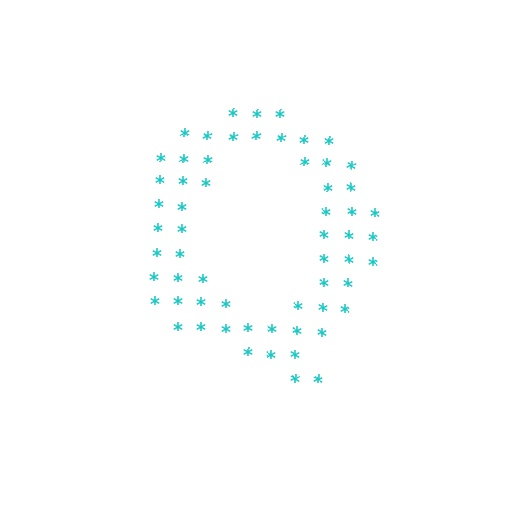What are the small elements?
The small elements are asterisks.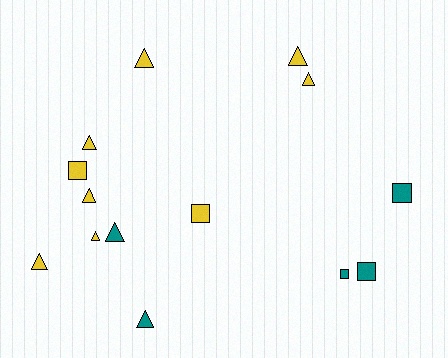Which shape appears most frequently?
Triangle, with 9 objects.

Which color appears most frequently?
Yellow, with 9 objects.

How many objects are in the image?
There are 14 objects.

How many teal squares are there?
There are 3 teal squares.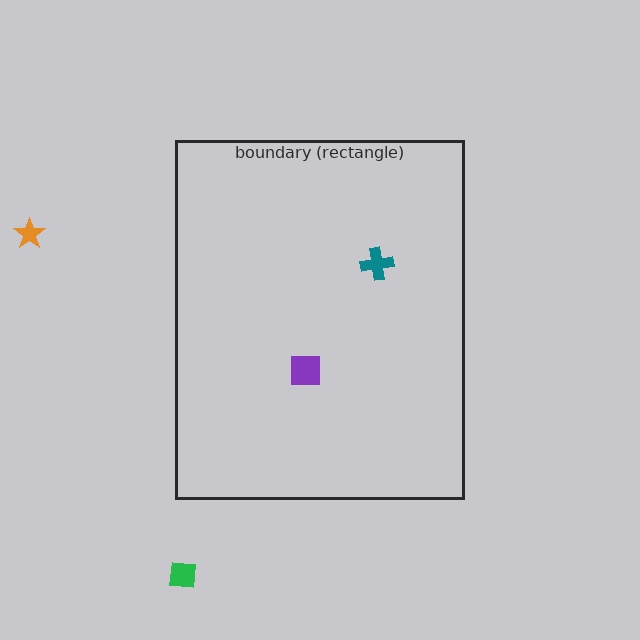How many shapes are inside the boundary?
2 inside, 2 outside.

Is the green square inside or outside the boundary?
Outside.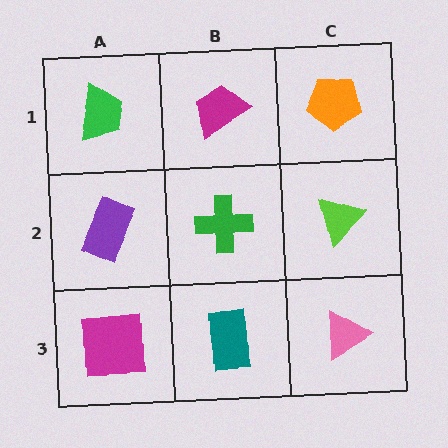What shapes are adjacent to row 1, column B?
A green cross (row 2, column B), a green trapezoid (row 1, column A), an orange pentagon (row 1, column C).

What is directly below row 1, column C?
A lime triangle.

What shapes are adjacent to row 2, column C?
An orange pentagon (row 1, column C), a pink triangle (row 3, column C), a green cross (row 2, column B).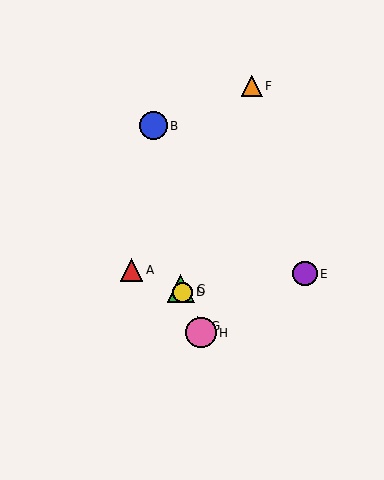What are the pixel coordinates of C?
Object C is at (181, 289).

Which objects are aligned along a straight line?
Objects C, D, G, H are aligned along a straight line.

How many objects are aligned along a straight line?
4 objects (C, D, G, H) are aligned along a straight line.